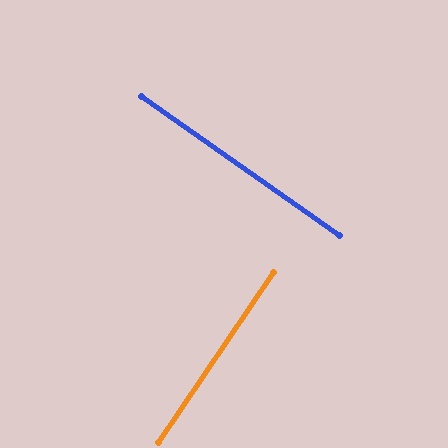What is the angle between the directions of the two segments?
Approximately 89 degrees.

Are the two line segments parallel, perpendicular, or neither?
Perpendicular — they meet at approximately 89°.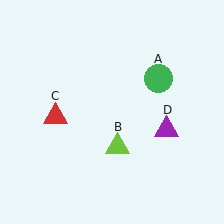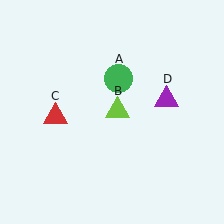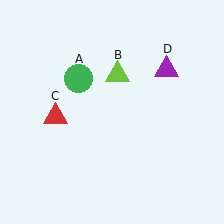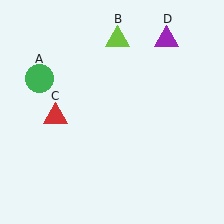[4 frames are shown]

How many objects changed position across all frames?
3 objects changed position: green circle (object A), lime triangle (object B), purple triangle (object D).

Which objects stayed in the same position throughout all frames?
Red triangle (object C) remained stationary.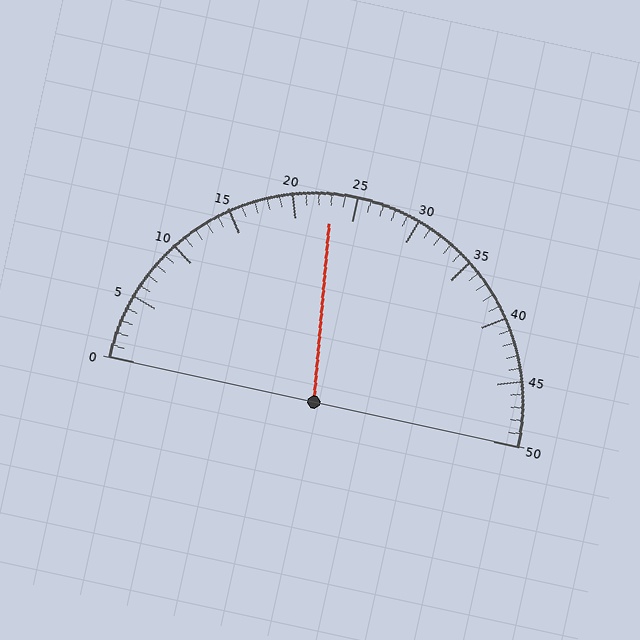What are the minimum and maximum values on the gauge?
The gauge ranges from 0 to 50.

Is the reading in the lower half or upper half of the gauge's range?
The reading is in the lower half of the range (0 to 50).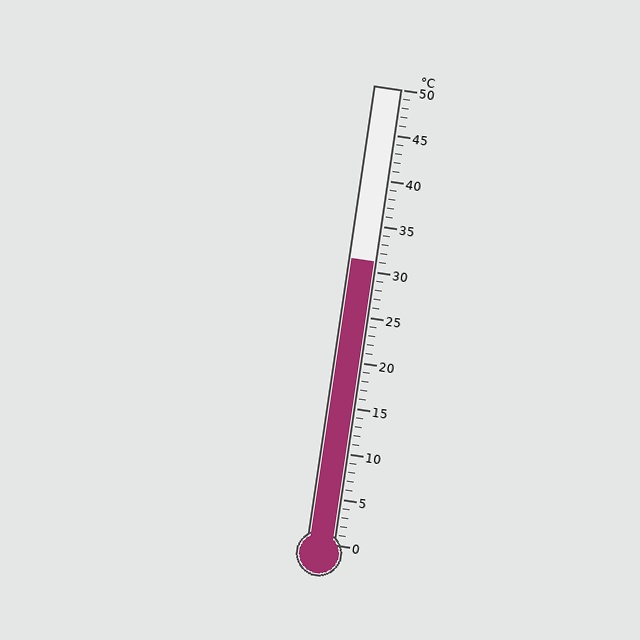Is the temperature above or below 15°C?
The temperature is above 15°C.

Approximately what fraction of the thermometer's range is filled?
The thermometer is filled to approximately 60% of its range.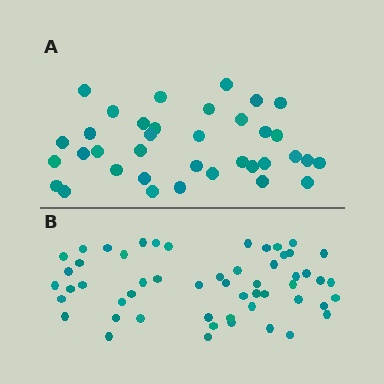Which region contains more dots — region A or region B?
Region B (the bottom region) has more dots.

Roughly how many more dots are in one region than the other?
Region B has approximately 20 more dots than region A.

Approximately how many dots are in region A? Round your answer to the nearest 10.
About 40 dots. (The exact count is 36, which rounds to 40.)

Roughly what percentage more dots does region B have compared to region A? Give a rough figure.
About 50% more.